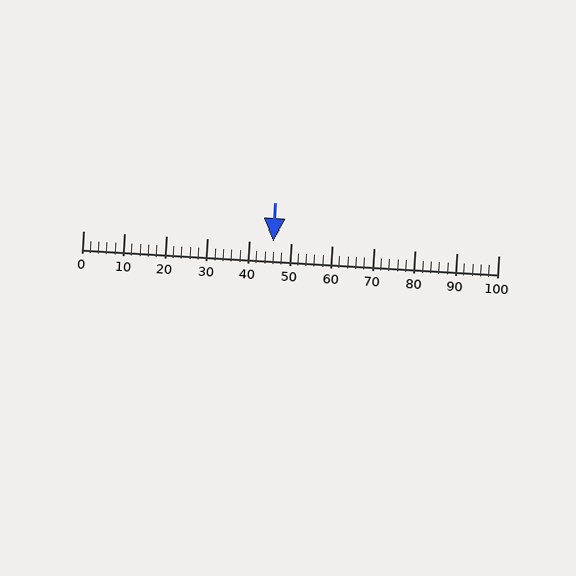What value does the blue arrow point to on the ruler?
The blue arrow points to approximately 46.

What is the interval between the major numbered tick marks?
The major tick marks are spaced 10 units apart.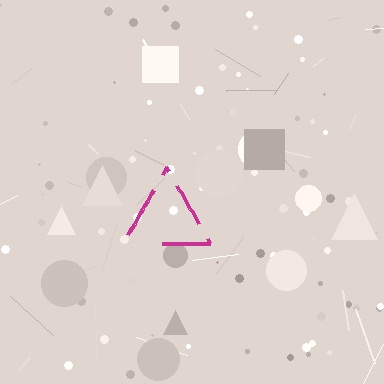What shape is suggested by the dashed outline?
The dashed outline suggests a triangle.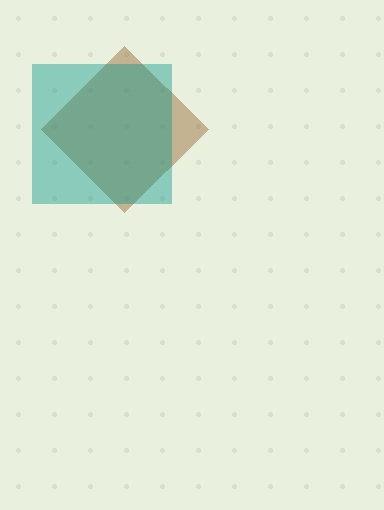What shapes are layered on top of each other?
The layered shapes are: a brown diamond, a teal square.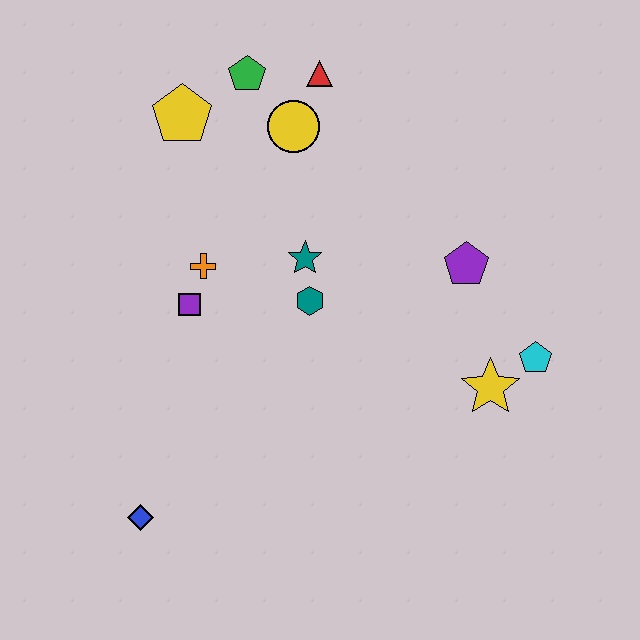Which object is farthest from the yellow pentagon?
The cyan pentagon is farthest from the yellow pentagon.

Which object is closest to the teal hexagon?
The teal star is closest to the teal hexagon.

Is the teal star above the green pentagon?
No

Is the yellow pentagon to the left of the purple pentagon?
Yes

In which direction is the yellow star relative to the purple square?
The yellow star is to the right of the purple square.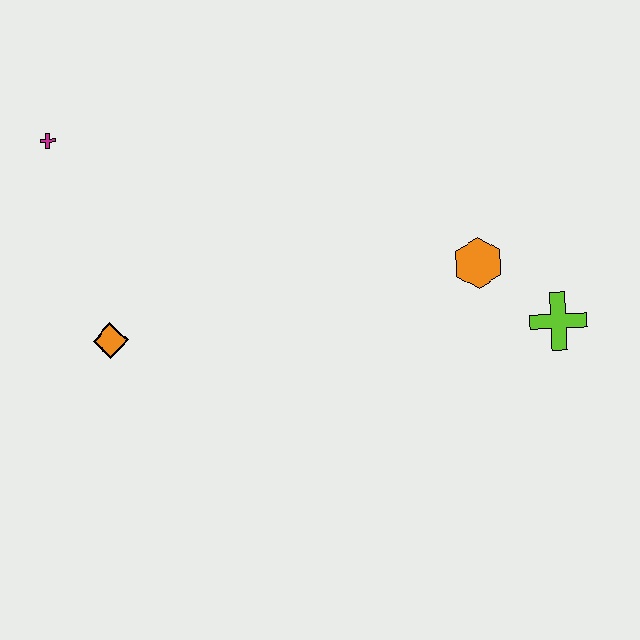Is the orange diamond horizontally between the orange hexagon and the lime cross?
No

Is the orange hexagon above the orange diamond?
Yes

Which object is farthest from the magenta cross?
The lime cross is farthest from the magenta cross.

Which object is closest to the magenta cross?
The orange diamond is closest to the magenta cross.